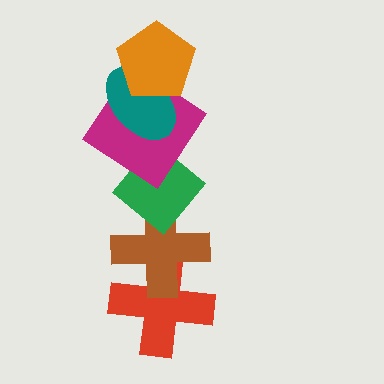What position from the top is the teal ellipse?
The teal ellipse is 2nd from the top.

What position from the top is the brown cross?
The brown cross is 5th from the top.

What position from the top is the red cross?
The red cross is 6th from the top.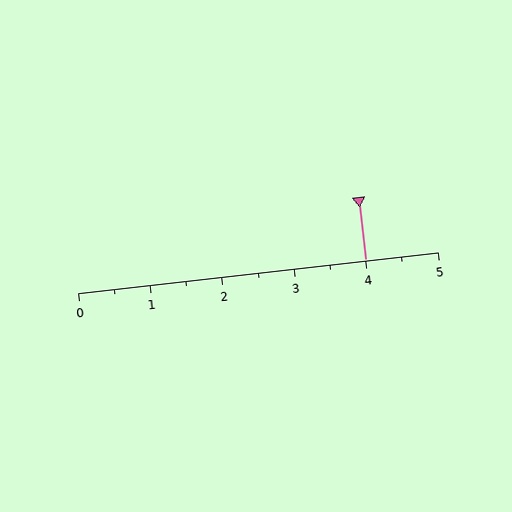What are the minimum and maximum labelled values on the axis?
The axis runs from 0 to 5.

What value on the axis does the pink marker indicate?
The marker indicates approximately 4.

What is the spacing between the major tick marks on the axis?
The major ticks are spaced 1 apart.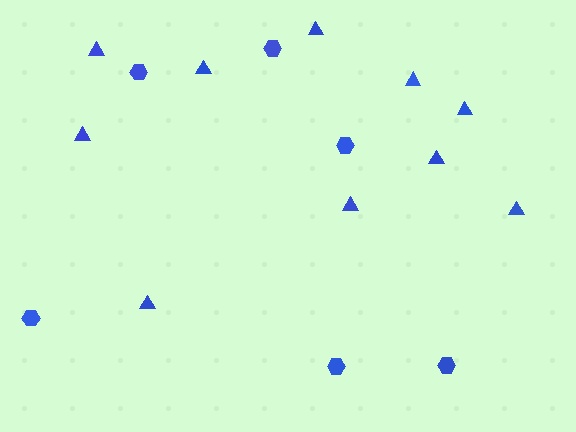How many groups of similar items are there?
There are 2 groups: one group of hexagons (6) and one group of triangles (10).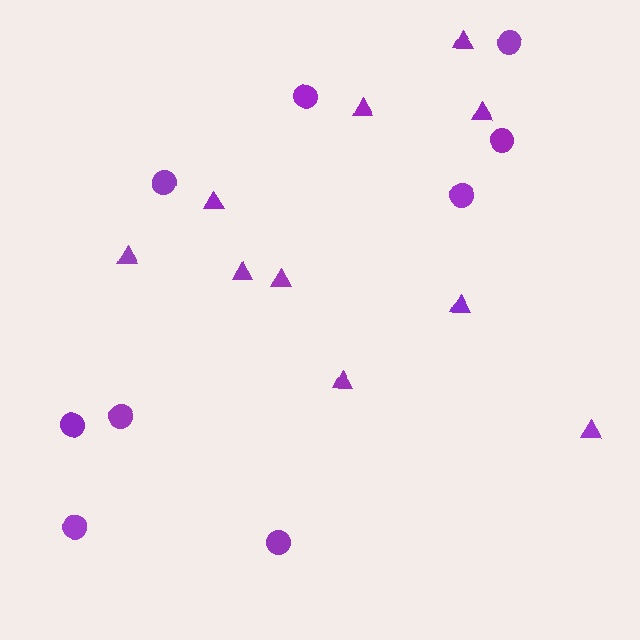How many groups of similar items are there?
There are 2 groups: one group of triangles (10) and one group of circles (9).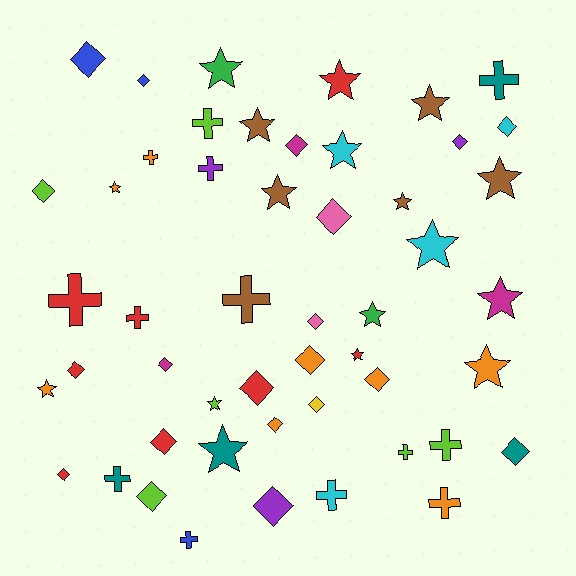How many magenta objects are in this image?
There are 3 magenta objects.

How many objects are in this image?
There are 50 objects.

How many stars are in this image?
There are 17 stars.